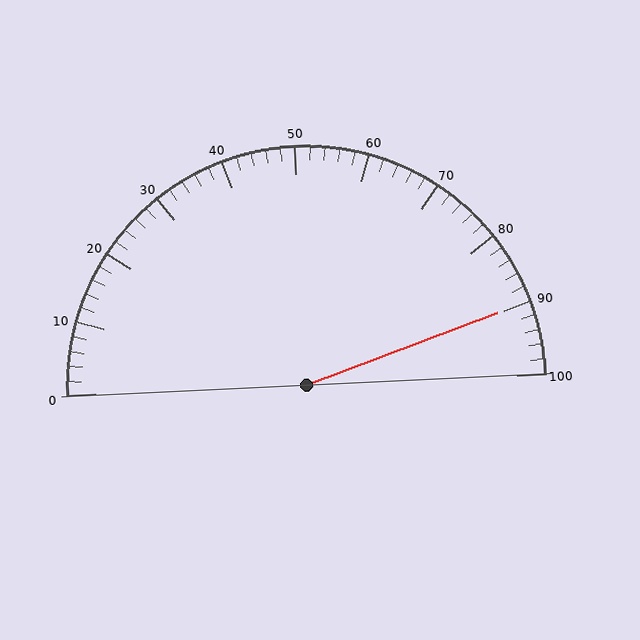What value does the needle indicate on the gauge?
The needle indicates approximately 90.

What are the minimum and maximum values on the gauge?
The gauge ranges from 0 to 100.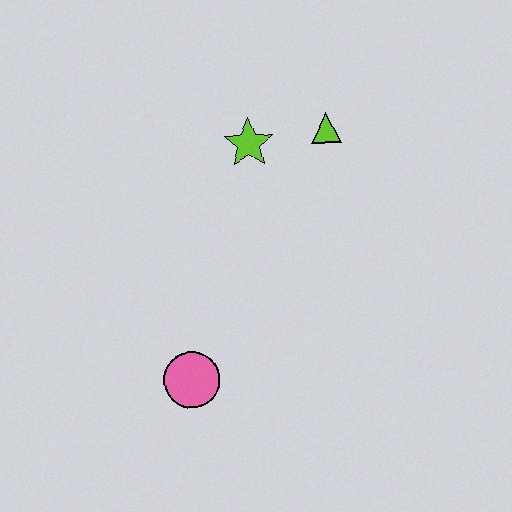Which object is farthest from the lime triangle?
The pink circle is farthest from the lime triangle.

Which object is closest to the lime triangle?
The lime star is closest to the lime triangle.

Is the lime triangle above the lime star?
Yes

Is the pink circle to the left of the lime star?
Yes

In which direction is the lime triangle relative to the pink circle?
The lime triangle is above the pink circle.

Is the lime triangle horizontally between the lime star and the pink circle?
No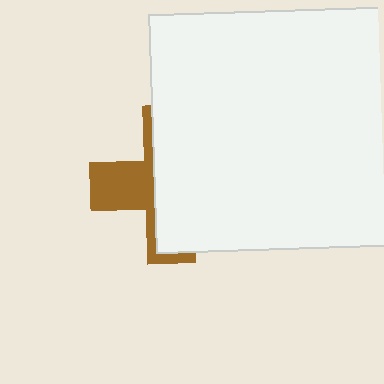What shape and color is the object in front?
The object in front is a white square.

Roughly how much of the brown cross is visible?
A small part of it is visible (roughly 33%).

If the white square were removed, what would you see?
You would see the complete brown cross.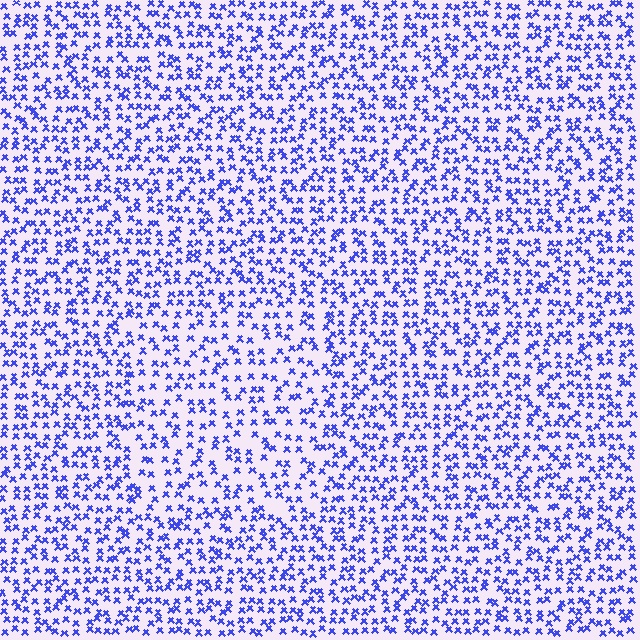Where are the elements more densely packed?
The elements are more densely packed outside the rectangle boundary.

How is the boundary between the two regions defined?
The boundary is defined by a change in element density (approximately 1.4x ratio). All elements are the same color, size, and shape.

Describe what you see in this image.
The image contains small blue elements arranged at two different densities. A rectangle-shaped region is visible where the elements are less densely packed than the surrounding area.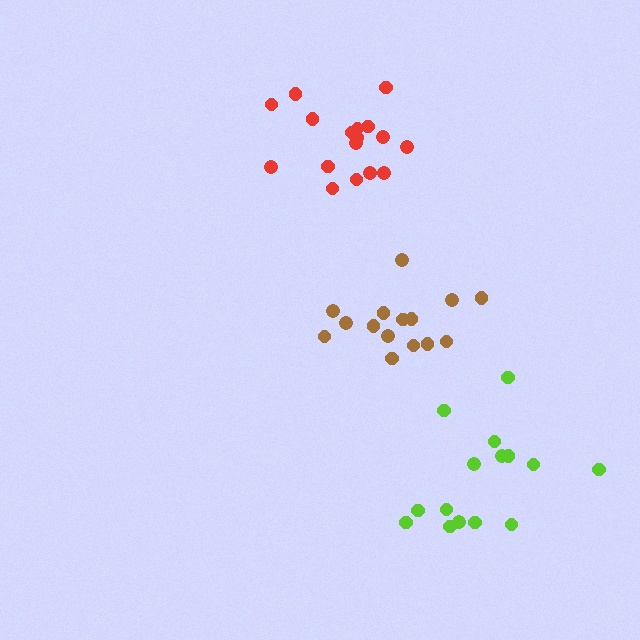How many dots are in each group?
Group 1: 15 dots, Group 2: 15 dots, Group 3: 17 dots (47 total).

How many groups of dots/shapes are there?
There are 3 groups.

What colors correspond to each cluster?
The clusters are colored: lime, brown, red.